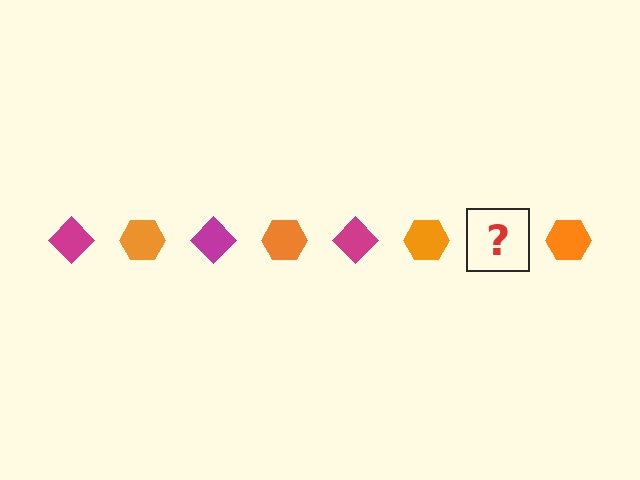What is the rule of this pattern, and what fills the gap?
The rule is that the pattern alternates between magenta diamond and orange hexagon. The gap should be filled with a magenta diamond.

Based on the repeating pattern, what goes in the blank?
The blank should be a magenta diamond.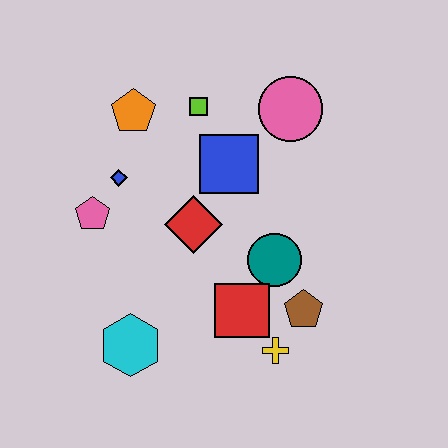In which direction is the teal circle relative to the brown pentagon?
The teal circle is above the brown pentagon.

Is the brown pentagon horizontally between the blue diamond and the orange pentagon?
No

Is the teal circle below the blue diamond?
Yes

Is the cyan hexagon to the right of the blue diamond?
Yes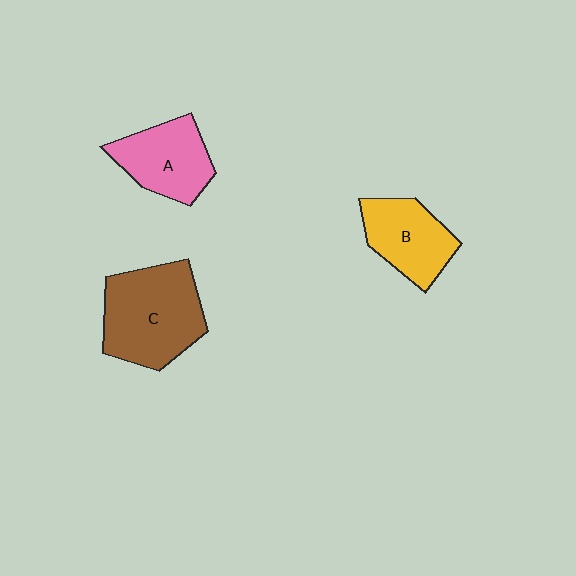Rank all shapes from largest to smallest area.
From largest to smallest: C (brown), A (pink), B (yellow).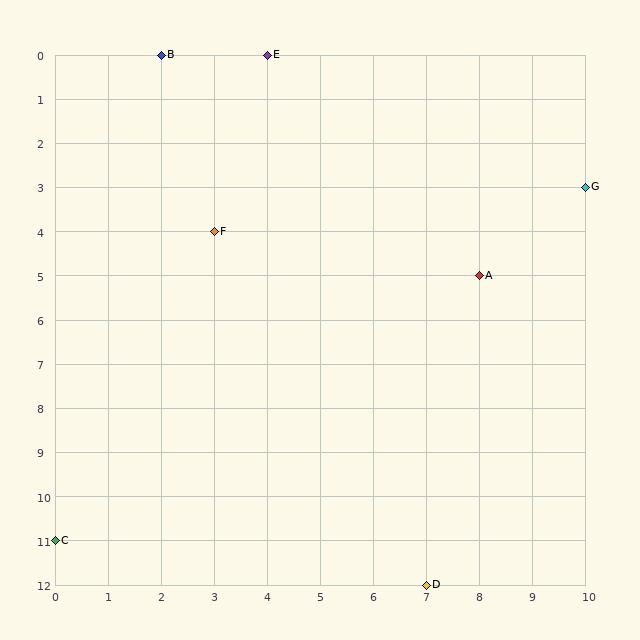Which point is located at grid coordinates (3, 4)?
Point F is at (3, 4).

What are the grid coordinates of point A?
Point A is at grid coordinates (8, 5).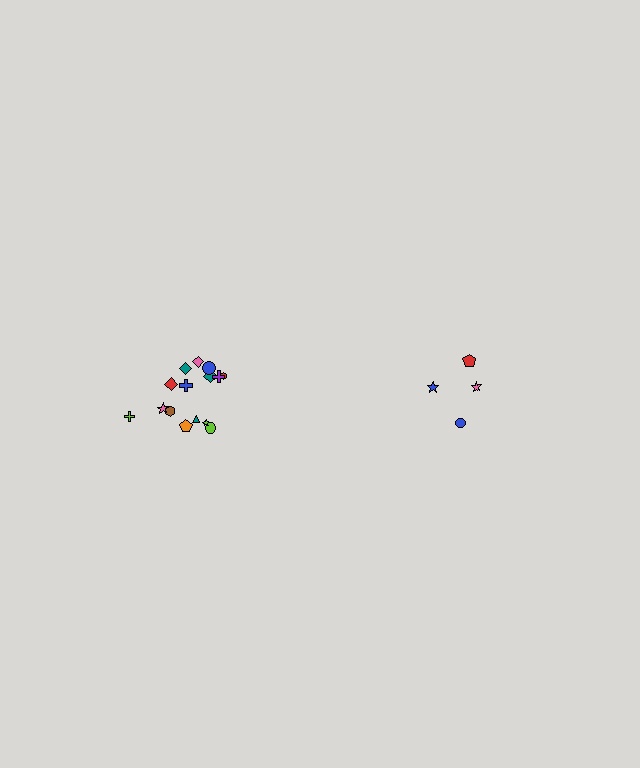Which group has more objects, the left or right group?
The left group.